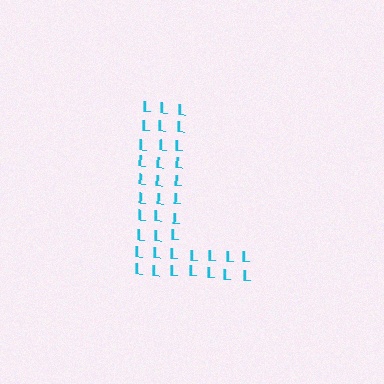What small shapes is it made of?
It is made of small letter L's.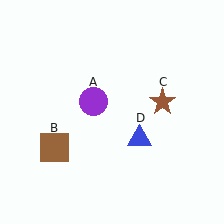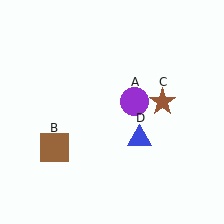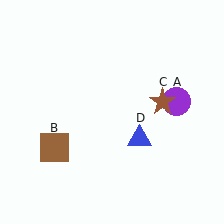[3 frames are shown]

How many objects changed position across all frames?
1 object changed position: purple circle (object A).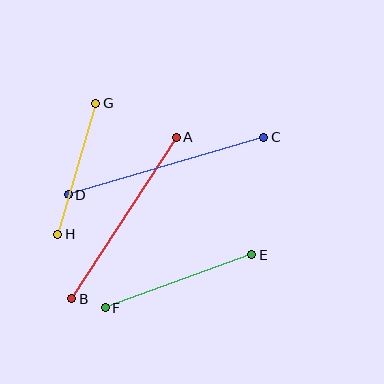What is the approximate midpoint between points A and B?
The midpoint is at approximately (124, 218) pixels.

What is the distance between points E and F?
The distance is approximately 156 pixels.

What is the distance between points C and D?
The distance is approximately 204 pixels.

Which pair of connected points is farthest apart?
Points C and D are farthest apart.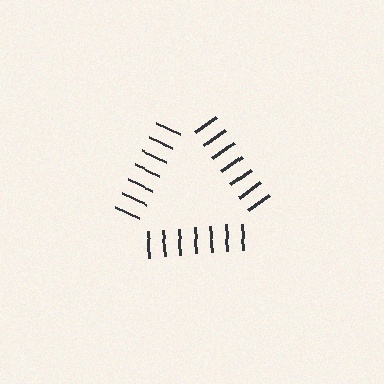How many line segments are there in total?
21 — 7 along each of the 3 edges.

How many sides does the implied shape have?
3 sides — the line-ends trace a triangle.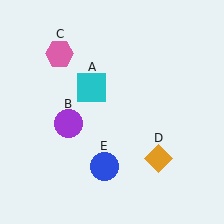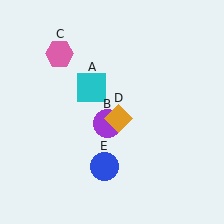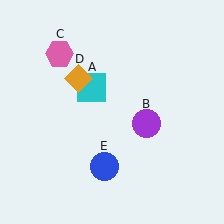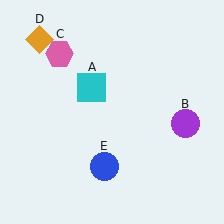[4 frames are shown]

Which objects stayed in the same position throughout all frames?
Cyan square (object A) and pink hexagon (object C) and blue circle (object E) remained stationary.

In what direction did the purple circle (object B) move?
The purple circle (object B) moved right.